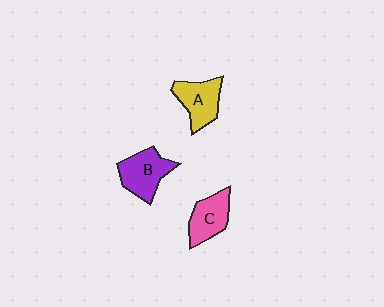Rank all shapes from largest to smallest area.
From largest to smallest: B (purple), A (yellow), C (pink).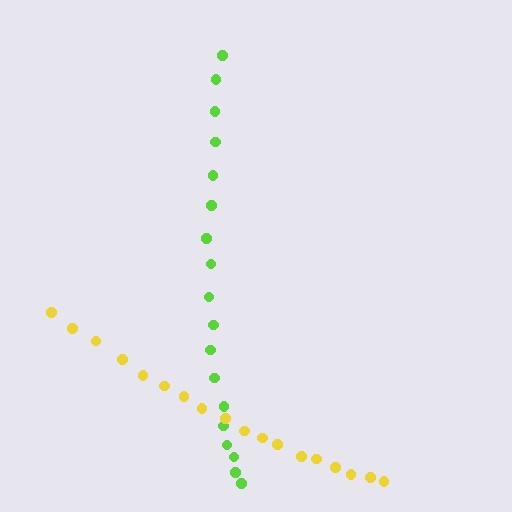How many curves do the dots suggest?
There are 2 distinct paths.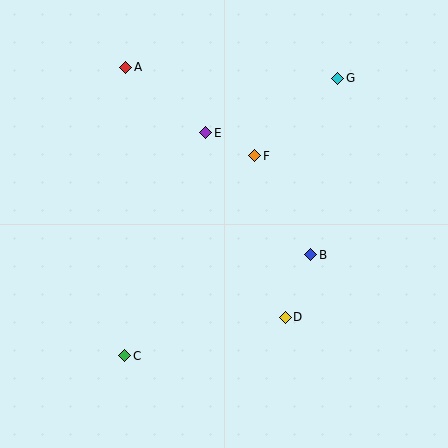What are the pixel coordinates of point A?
Point A is at (126, 67).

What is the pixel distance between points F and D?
The distance between F and D is 165 pixels.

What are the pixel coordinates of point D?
Point D is at (285, 317).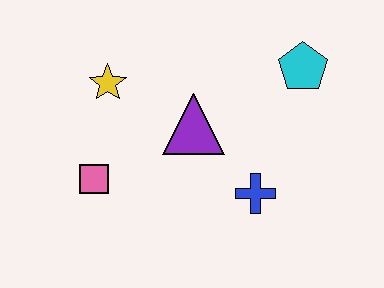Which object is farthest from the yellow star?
The cyan pentagon is farthest from the yellow star.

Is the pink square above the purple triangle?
No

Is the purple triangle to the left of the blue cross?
Yes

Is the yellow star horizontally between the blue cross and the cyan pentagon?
No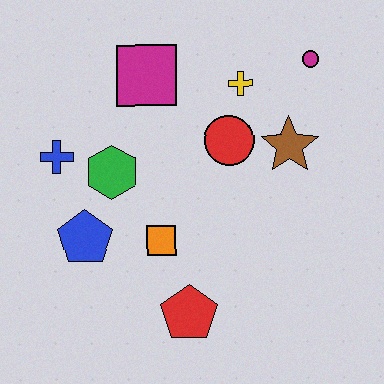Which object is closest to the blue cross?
The green hexagon is closest to the blue cross.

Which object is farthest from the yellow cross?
The red pentagon is farthest from the yellow cross.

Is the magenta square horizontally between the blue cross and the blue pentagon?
No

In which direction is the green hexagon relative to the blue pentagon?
The green hexagon is above the blue pentagon.